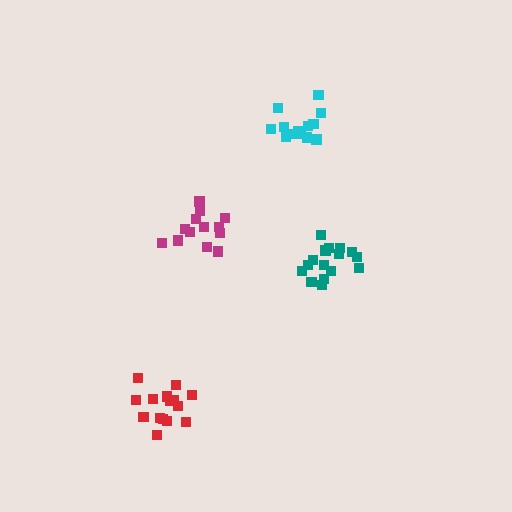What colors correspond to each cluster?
The clusters are colored: magenta, teal, red, cyan.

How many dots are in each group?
Group 1: 13 dots, Group 2: 17 dots, Group 3: 15 dots, Group 4: 13 dots (58 total).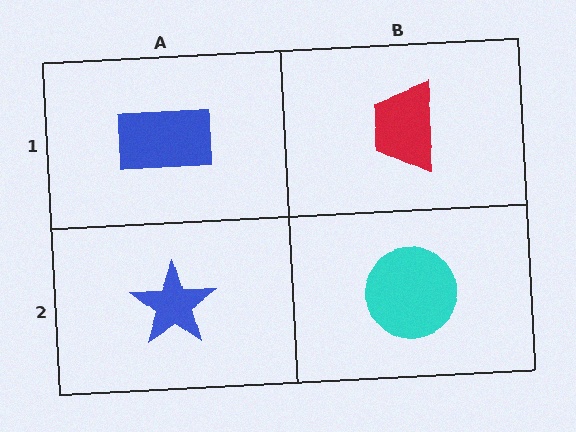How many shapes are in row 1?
2 shapes.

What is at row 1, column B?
A red trapezoid.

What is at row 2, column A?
A blue star.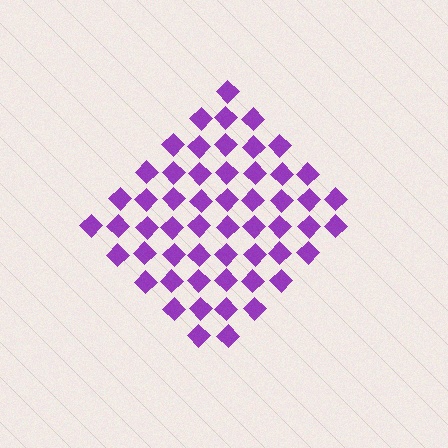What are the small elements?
The small elements are diamonds.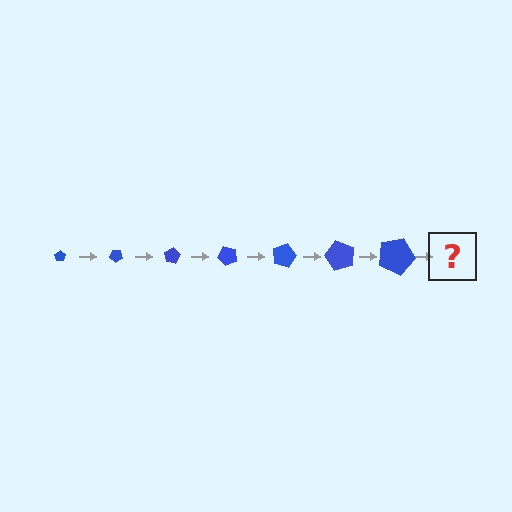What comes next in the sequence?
The next element should be a pentagon, larger than the previous one and rotated 280 degrees from the start.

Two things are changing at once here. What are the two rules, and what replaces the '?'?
The two rules are that the pentagon grows larger each step and it rotates 40 degrees each step. The '?' should be a pentagon, larger than the previous one and rotated 280 degrees from the start.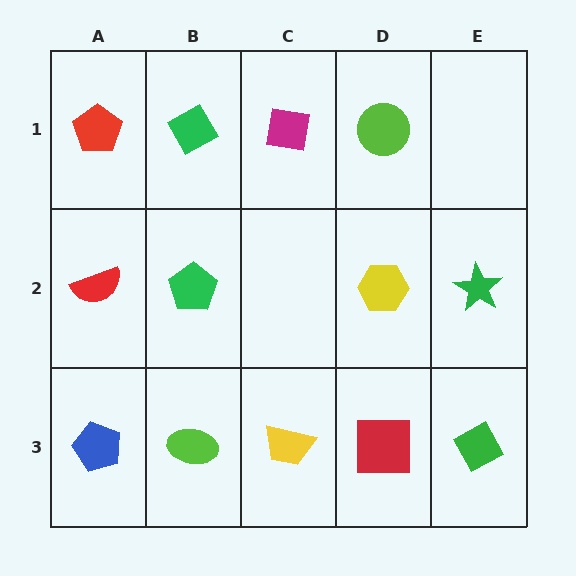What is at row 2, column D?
A yellow hexagon.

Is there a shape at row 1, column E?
No, that cell is empty.